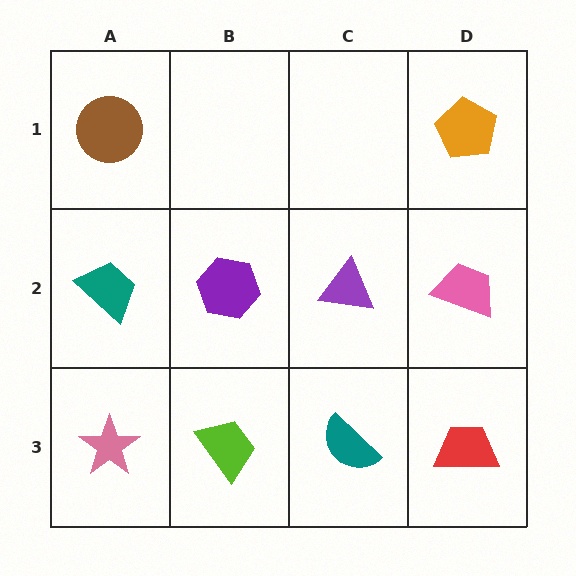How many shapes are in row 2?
4 shapes.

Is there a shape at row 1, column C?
No, that cell is empty.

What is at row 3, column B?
A lime trapezoid.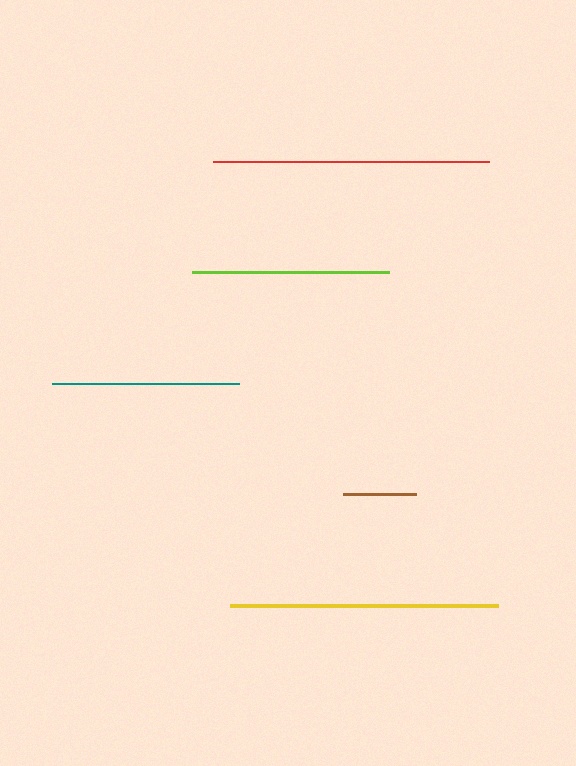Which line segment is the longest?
The red line is the longest at approximately 276 pixels.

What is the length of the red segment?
The red segment is approximately 276 pixels long.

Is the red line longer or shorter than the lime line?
The red line is longer than the lime line.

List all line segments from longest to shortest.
From longest to shortest: red, yellow, lime, teal, brown.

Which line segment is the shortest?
The brown line is the shortest at approximately 74 pixels.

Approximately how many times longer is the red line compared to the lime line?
The red line is approximately 1.4 times the length of the lime line.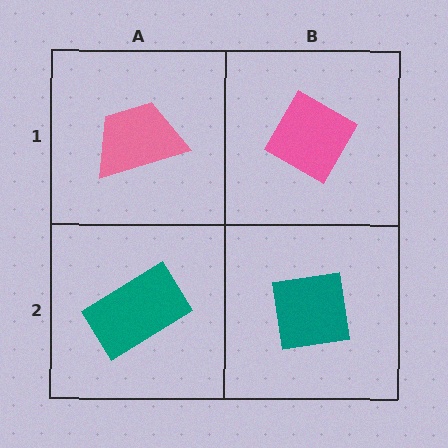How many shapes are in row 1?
2 shapes.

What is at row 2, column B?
A teal square.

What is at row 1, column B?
A pink diamond.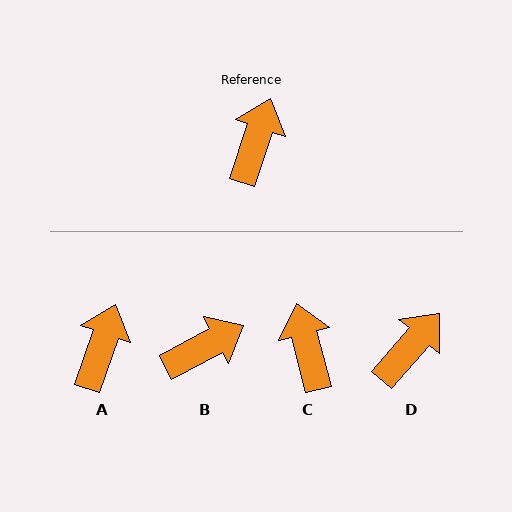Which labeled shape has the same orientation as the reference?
A.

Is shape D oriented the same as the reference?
No, it is off by about 22 degrees.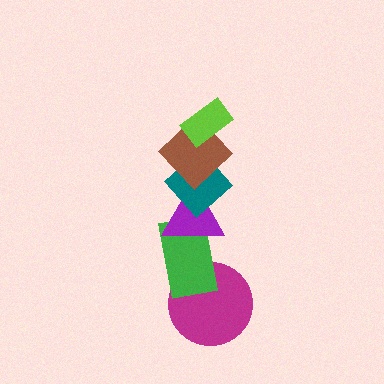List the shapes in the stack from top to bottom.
From top to bottom: the lime rectangle, the brown diamond, the teal diamond, the purple triangle, the green rectangle, the magenta circle.